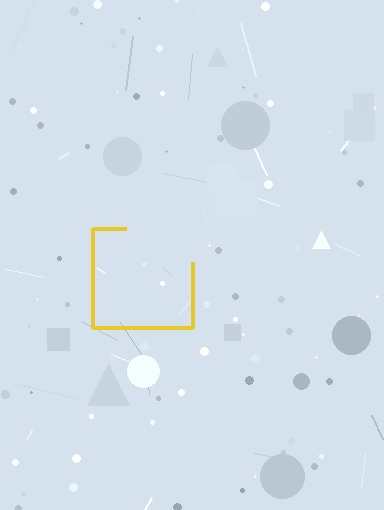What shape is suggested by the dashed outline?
The dashed outline suggests a square.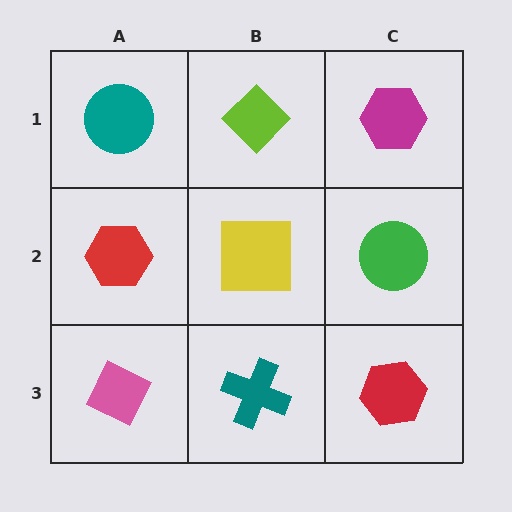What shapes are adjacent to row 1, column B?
A yellow square (row 2, column B), a teal circle (row 1, column A), a magenta hexagon (row 1, column C).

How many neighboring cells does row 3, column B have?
3.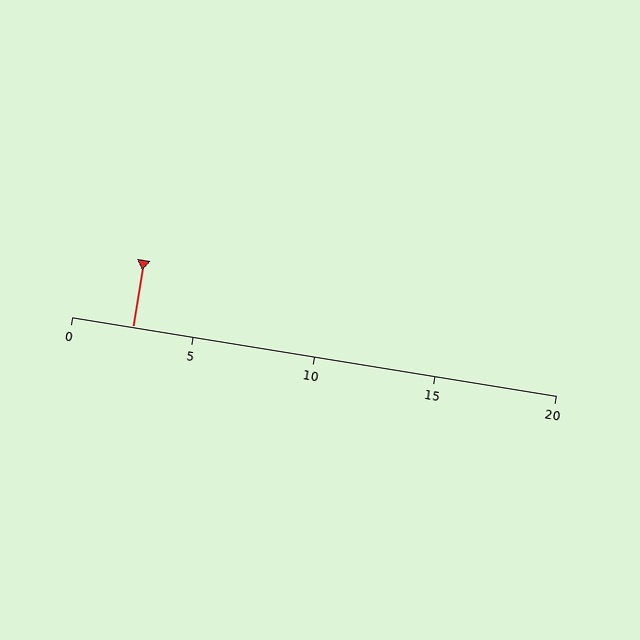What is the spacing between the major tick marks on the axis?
The major ticks are spaced 5 apart.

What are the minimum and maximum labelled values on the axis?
The axis runs from 0 to 20.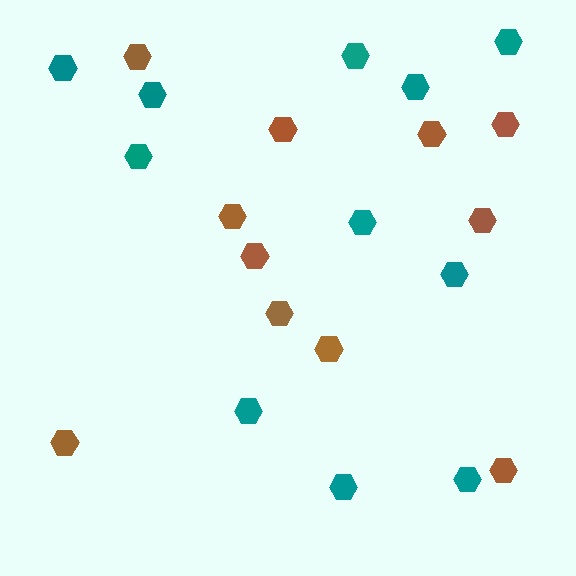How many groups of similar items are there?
There are 2 groups: one group of teal hexagons (11) and one group of brown hexagons (11).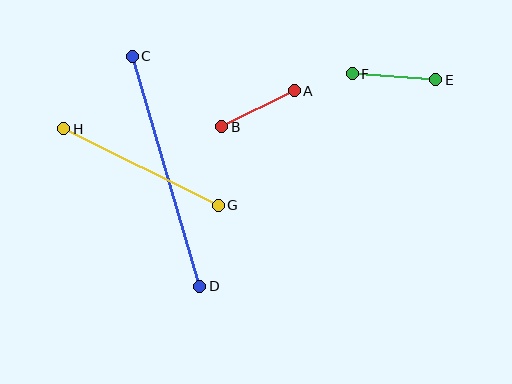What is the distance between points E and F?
The distance is approximately 84 pixels.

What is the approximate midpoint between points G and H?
The midpoint is at approximately (141, 167) pixels.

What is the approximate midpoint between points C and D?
The midpoint is at approximately (166, 171) pixels.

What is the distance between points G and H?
The distance is approximately 172 pixels.